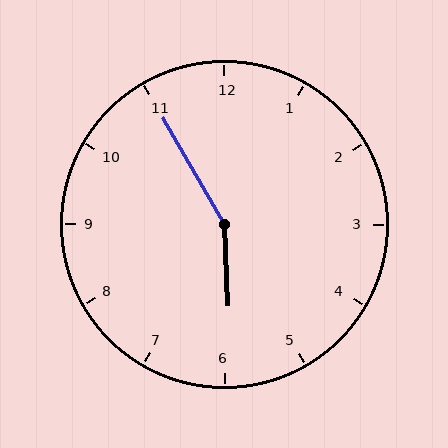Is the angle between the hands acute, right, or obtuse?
It is obtuse.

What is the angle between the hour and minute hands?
Approximately 152 degrees.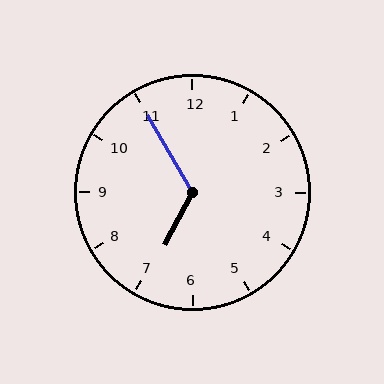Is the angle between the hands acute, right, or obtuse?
It is obtuse.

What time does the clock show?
6:55.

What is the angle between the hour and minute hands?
Approximately 122 degrees.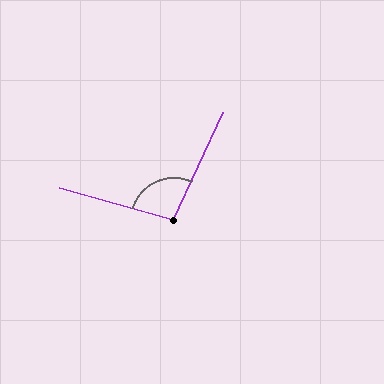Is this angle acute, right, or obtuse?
It is obtuse.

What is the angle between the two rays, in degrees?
Approximately 99 degrees.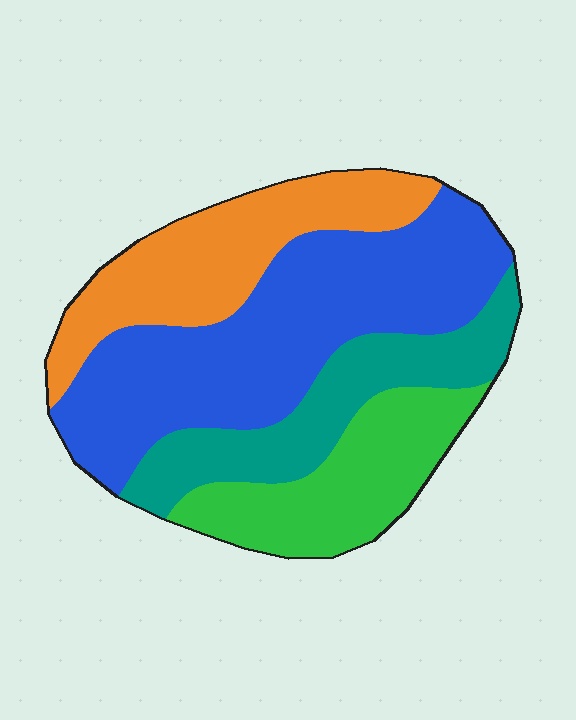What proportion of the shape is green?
Green takes up less than a quarter of the shape.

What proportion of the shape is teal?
Teal takes up about one fifth (1/5) of the shape.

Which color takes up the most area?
Blue, at roughly 40%.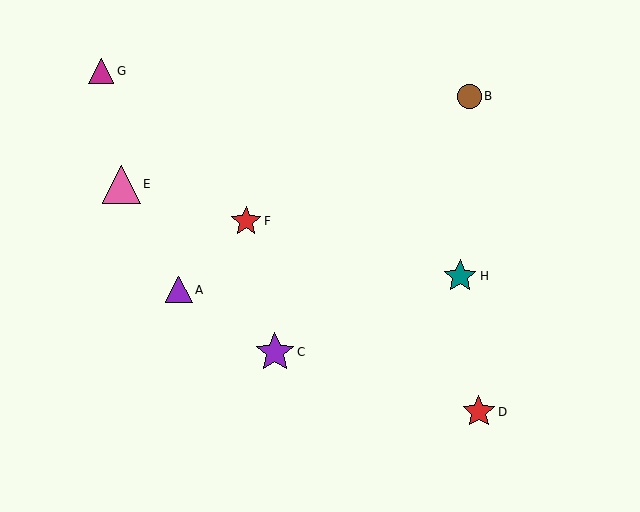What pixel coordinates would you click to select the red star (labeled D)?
Click at (479, 412) to select the red star D.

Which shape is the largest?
The purple star (labeled C) is the largest.